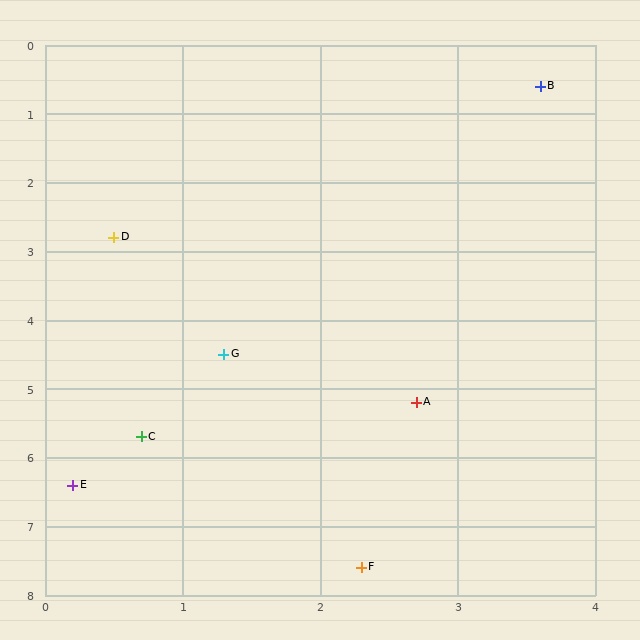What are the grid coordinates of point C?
Point C is at approximately (0.7, 5.7).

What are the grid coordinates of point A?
Point A is at approximately (2.7, 5.2).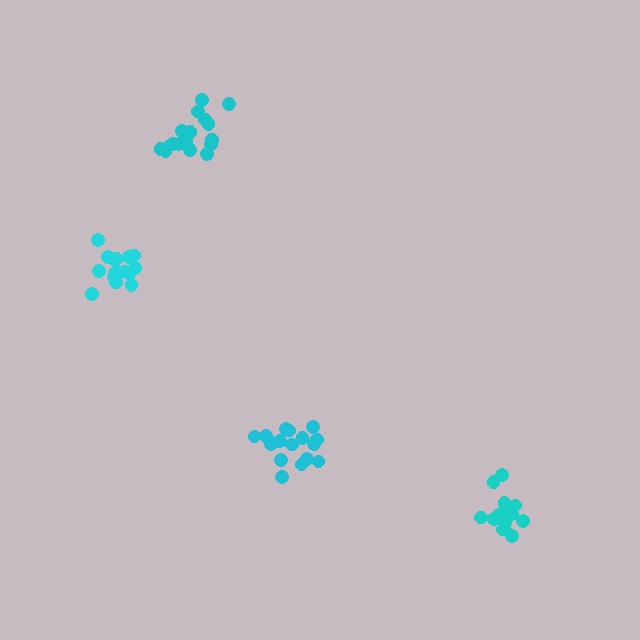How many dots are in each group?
Group 1: 15 dots, Group 2: 16 dots, Group 3: 17 dots, Group 4: 17 dots (65 total).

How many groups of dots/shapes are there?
There are 4 groups.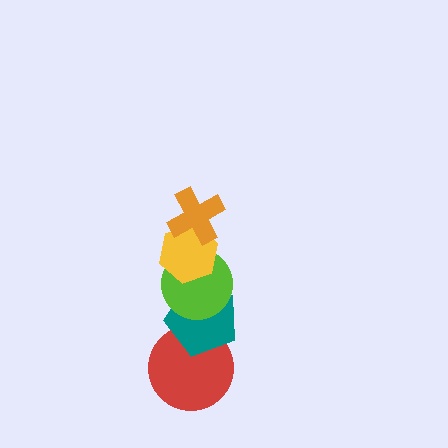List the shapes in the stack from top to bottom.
From top to bottom: the orange cross, the yellow hexagon, the lime circle, the teal pentagon, the red circle.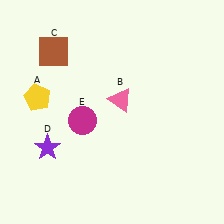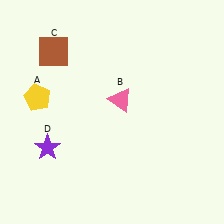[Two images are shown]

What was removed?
The magenta circle (E) was removed in Image 2.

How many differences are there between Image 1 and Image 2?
There is 1 difference between the two images.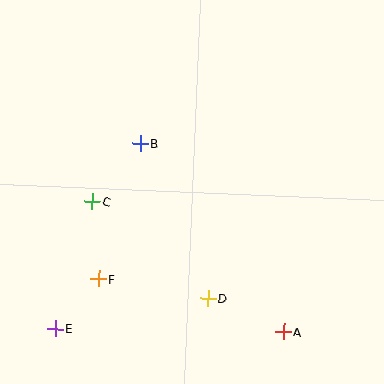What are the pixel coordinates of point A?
Point A is at (284, 332).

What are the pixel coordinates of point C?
Point C is at (92, 202).